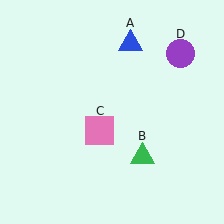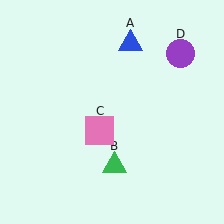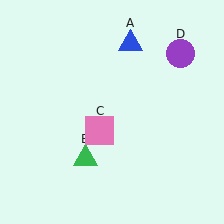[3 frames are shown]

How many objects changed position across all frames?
1 object changed position: green triangle (object B).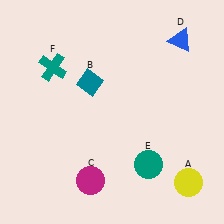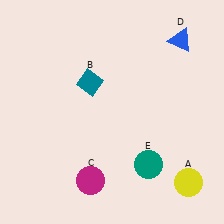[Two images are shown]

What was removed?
The teal cross (F) was removed in Image 2.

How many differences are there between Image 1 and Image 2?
There is 1 difference between the two images.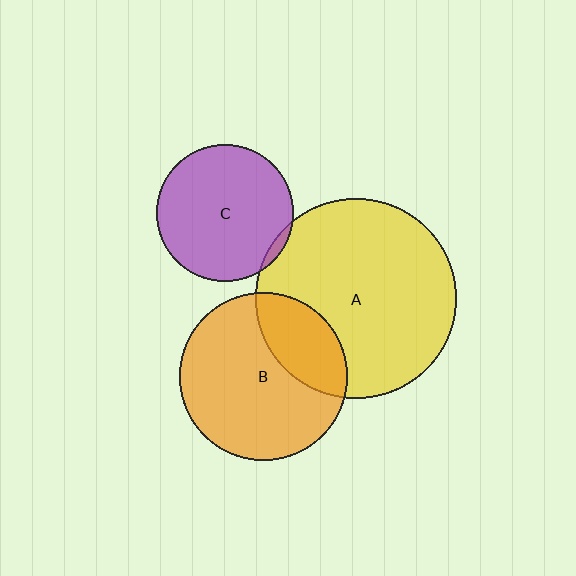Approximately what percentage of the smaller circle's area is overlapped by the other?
Approximately 5%.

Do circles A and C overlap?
Yes.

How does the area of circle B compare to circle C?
Approximately 1.5 times.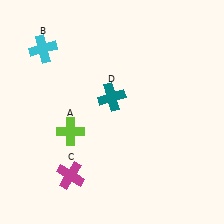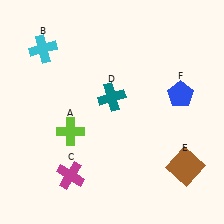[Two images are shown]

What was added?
A brown square (E), a blue pentagon (F) were added in Image 2.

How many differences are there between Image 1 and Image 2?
There are 2 differences between the two images.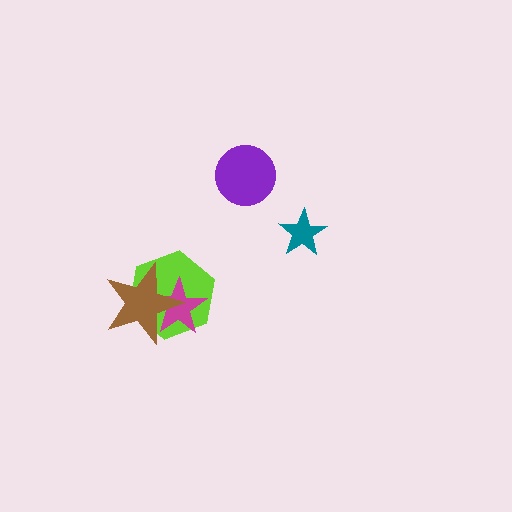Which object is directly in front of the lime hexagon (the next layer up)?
The magenta star is directly in front of the lime hexagon.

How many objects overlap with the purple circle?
0 objects overlap with the purple circle.